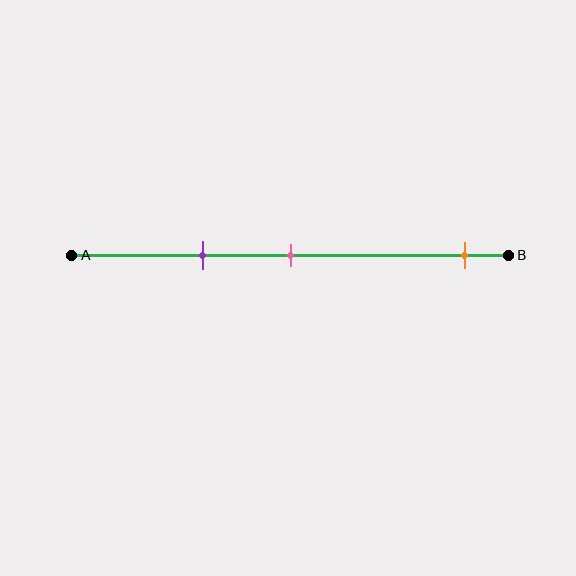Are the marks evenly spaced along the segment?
No, the marks are not evenly spaced.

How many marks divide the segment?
There are 3 marks dividing the segment.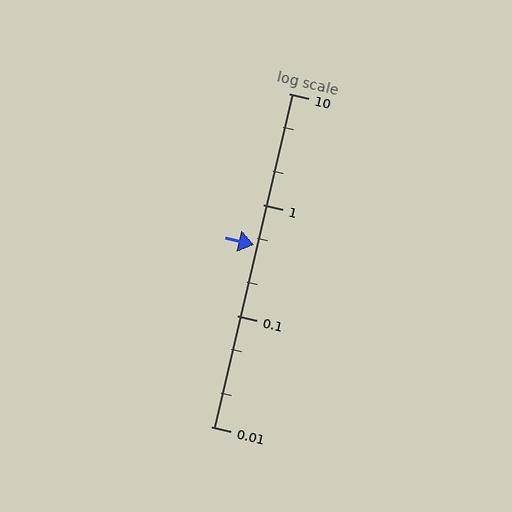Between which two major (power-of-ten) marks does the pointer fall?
The pointer is between 0.1 and 1.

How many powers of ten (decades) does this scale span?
The scale spans 3 decades, from 0.01 to 10.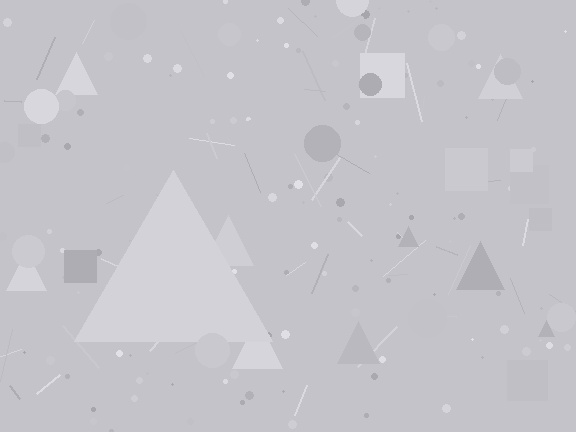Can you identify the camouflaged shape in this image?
The camouflaged shape is a triangle.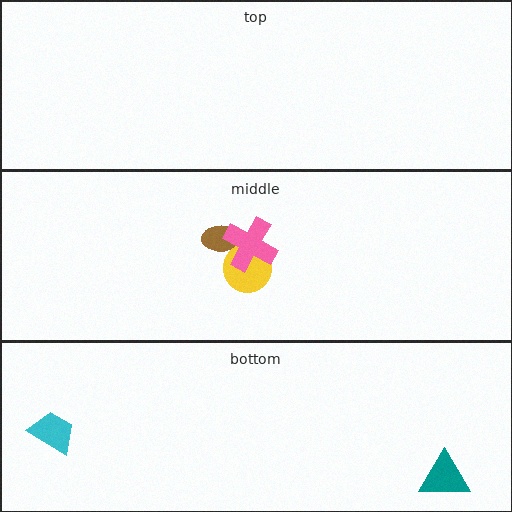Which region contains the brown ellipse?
The middle region.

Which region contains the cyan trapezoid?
The bottom region.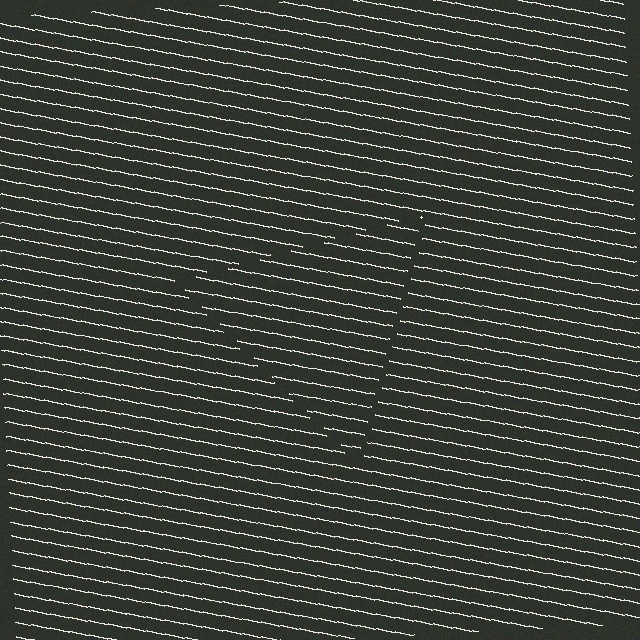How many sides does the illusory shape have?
3 sides — the line-ends trace a triangle.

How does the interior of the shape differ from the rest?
The interior of the shape contains the same grating, shifted by half a period — the contour is defined by the phase discontinuity where line-ends from the inner and outer gratings abut.